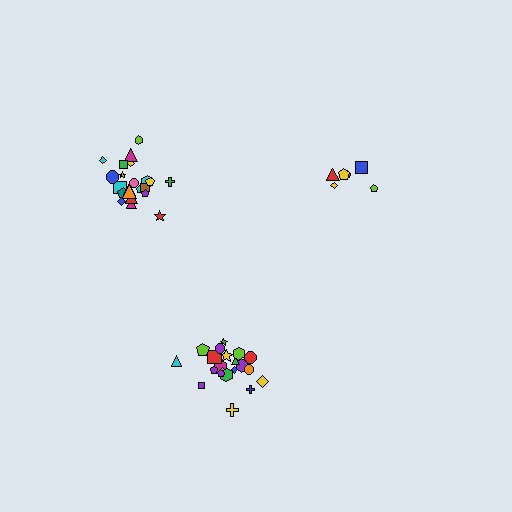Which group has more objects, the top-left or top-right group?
The top-left group.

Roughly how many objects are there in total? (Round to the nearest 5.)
Roughly 50 objects in total.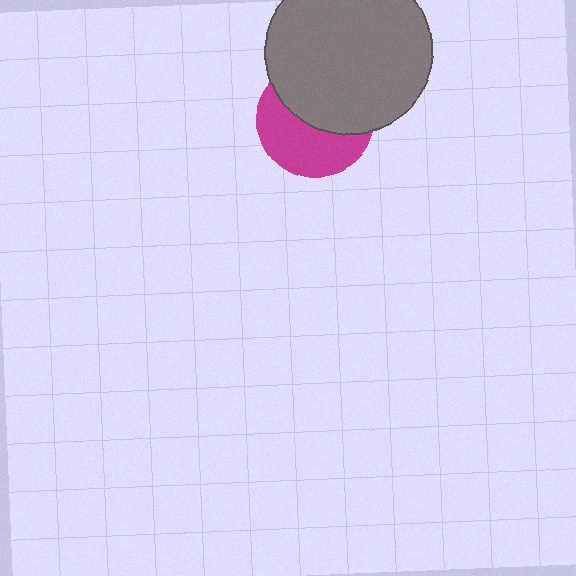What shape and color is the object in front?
The object in front is a gray circle.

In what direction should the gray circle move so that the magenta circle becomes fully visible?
The gray circle should move up. That is the shortest direction to clear the overlap and leave the magenta circle fully visible.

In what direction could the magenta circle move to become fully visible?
The magenta circle could move down. That would shift it out from behind the gray circle entirely.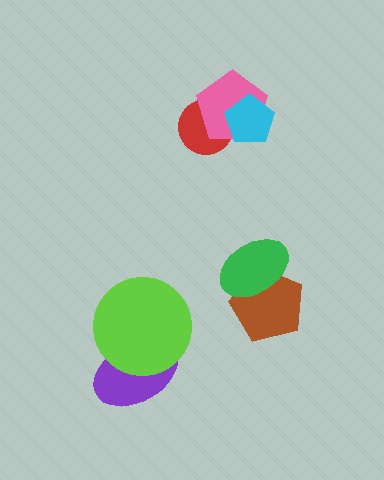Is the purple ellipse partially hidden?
Yes, it is partially covered by another shape.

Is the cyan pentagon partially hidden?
No, no other shape covers it.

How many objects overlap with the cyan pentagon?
2 objects overlap with the cyan pentagon.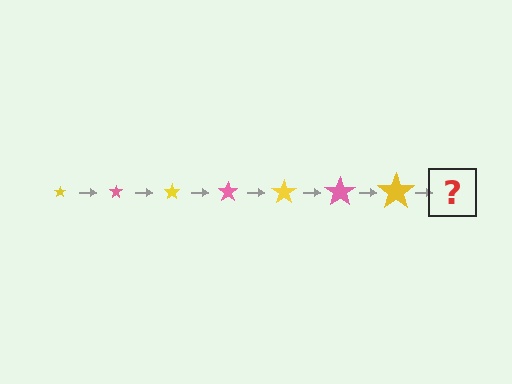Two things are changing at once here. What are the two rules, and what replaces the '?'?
The two rules are that the star grows larger each step and the color cycles through yellow and pink. The '?' should be a pink star, larger than the previous one.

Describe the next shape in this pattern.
It should be a pink star, larger than the previous one.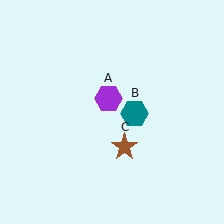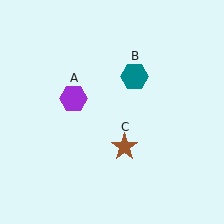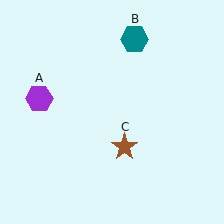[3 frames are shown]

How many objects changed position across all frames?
2 objects changed position: purple hexagon (object A), teal hexagon (object B).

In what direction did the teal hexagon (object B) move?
The teal hexagon (object B) moved up.